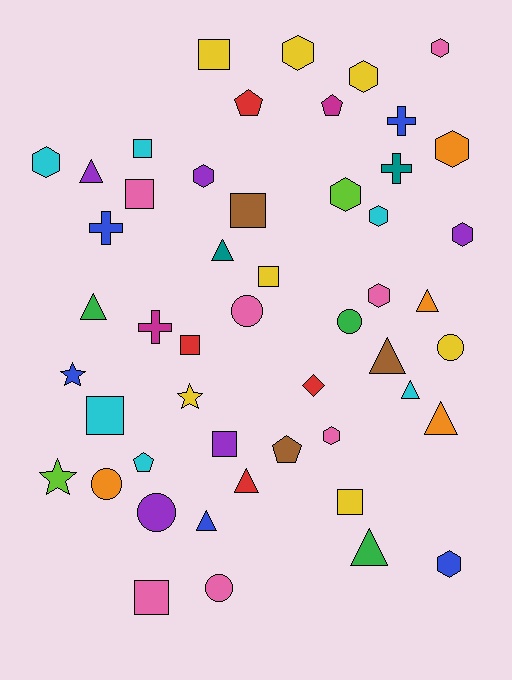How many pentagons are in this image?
There are 4 pentagons.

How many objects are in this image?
There are 50 objects.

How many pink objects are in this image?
There are 7 pink objects.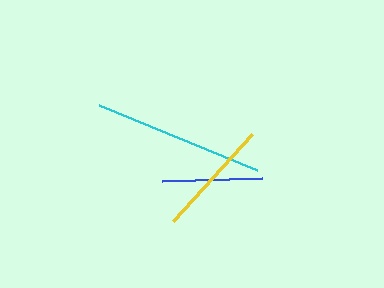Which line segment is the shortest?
The blue line is the shortest at approximately 99 pixels.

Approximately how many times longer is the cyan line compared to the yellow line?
The cyan line is approximately 1.5 times the length of the yellow line.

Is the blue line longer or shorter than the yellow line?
The yellow line is longer than the blue line.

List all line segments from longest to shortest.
From longest to shortest: cyan, yellow, blue.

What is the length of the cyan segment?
The cyan segment is approximately 172 pixels long.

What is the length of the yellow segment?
The yellow segment is approximately 118 pixels long.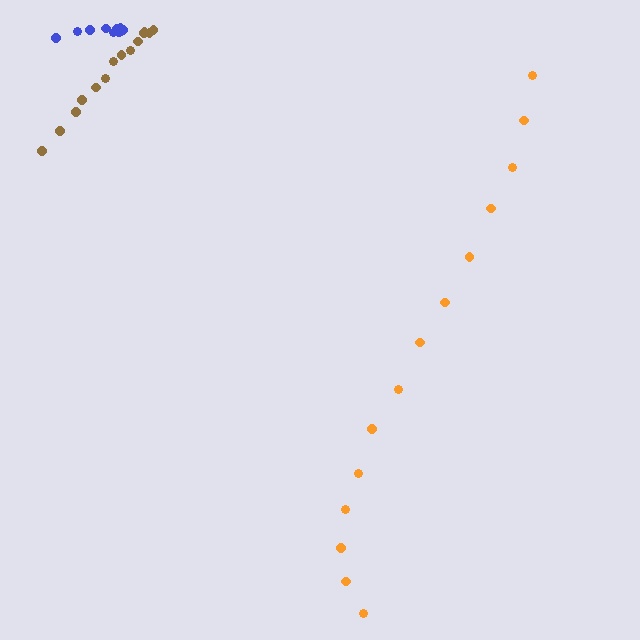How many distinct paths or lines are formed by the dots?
There are 3 distinct paths.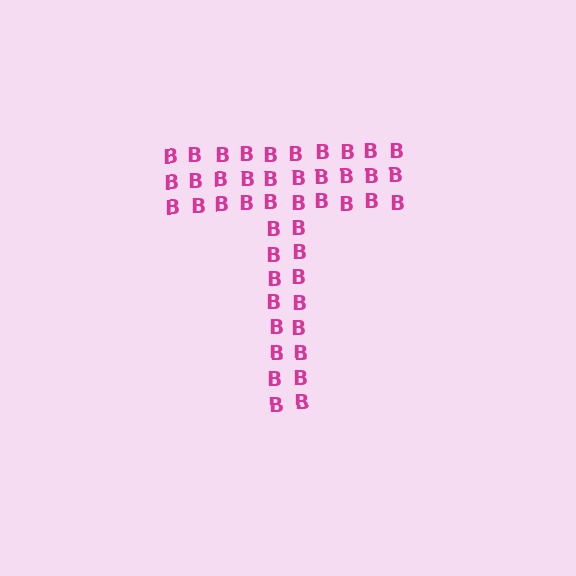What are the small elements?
The small elements are letter B's.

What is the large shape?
The large shape is the letter T.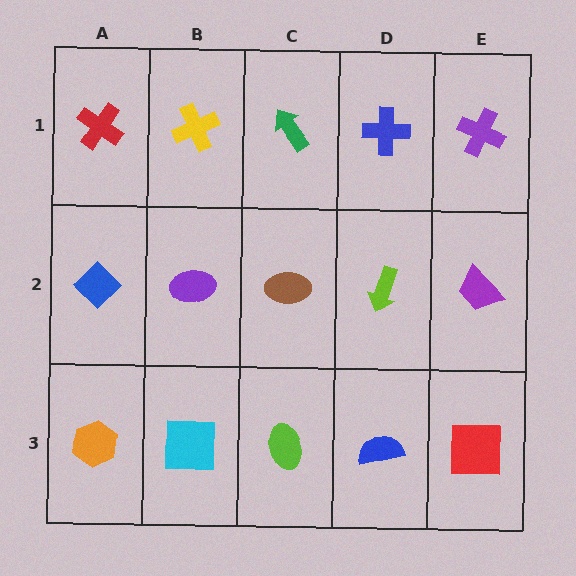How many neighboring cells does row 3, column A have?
2.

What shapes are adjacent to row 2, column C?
A green arrow (row 1, column C), a lime ellipse (row 3, column C), a purple ellipse (row 2, column B), a lime arrow (row 2, column D).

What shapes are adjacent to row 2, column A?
A red cross (row 1, column A), an orange hexagon (row 3, column A), a purple ellipse (row 2, column B).